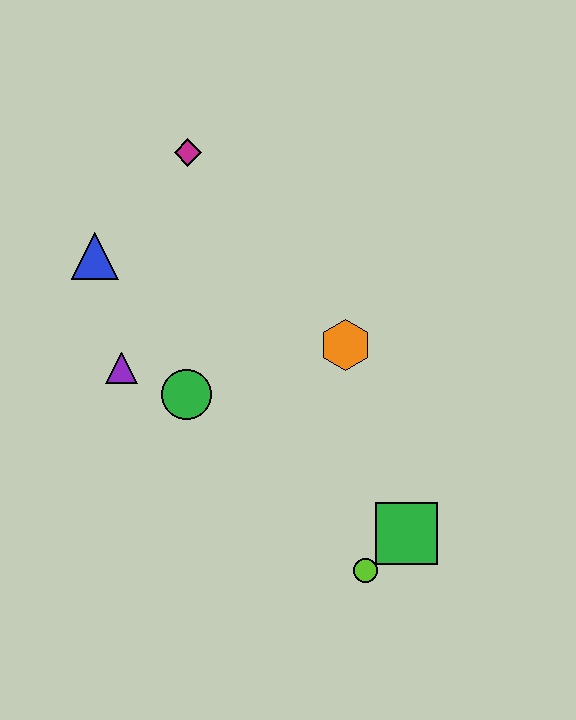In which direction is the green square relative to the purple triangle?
The green square is to the right of the purple triangle.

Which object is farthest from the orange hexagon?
The blue triangle is farthest from the orange hexagon.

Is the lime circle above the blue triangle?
No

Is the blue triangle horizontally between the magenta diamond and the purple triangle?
No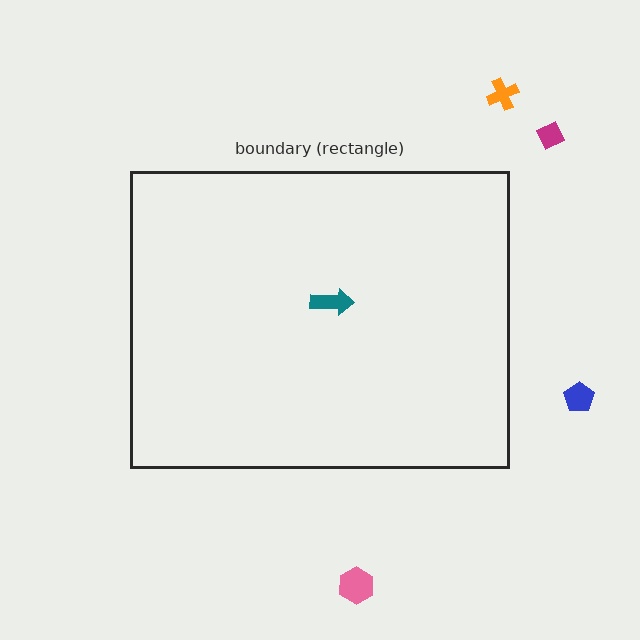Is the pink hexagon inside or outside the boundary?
Outside.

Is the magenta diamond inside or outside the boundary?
Outside.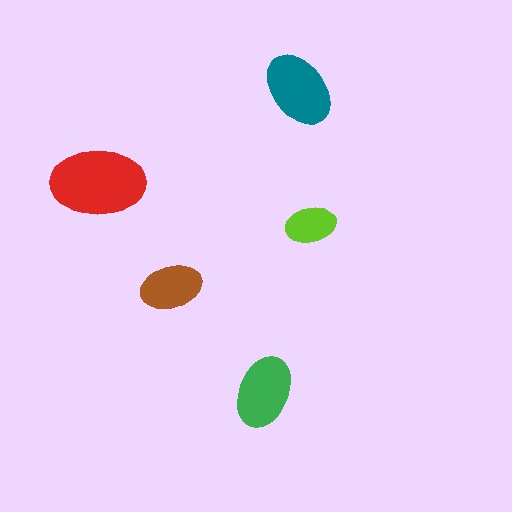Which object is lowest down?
The green ellipse is bottommost.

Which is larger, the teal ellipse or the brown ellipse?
The teal one.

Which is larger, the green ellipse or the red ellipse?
The red one.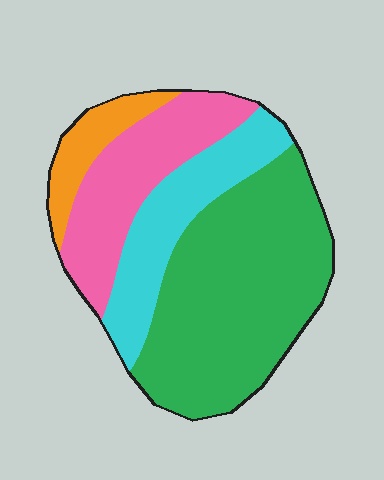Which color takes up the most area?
Green, at roughly 50%.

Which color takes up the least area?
Orange, at roughly 10%.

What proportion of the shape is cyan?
Cyan takes up about one fifth (1/5) of the shape.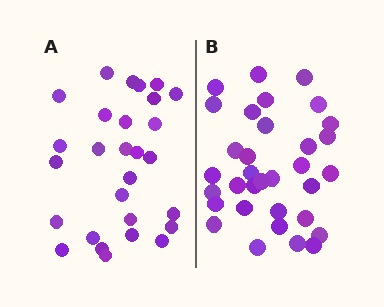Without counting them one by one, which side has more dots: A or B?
Region B (the right region) has more dots.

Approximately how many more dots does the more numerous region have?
Region B has about 5 more dots than region A.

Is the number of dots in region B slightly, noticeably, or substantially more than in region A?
Region B has only slightly more — the two regions are fairly close. The ratio is roughly 1.2 to 1.